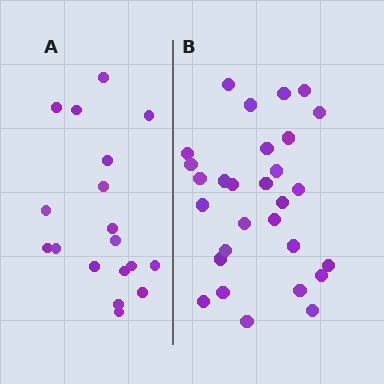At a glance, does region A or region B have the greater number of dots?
Region B (the right region) has more dots.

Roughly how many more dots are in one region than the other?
Region B has roughly 12 or so more dots than region A.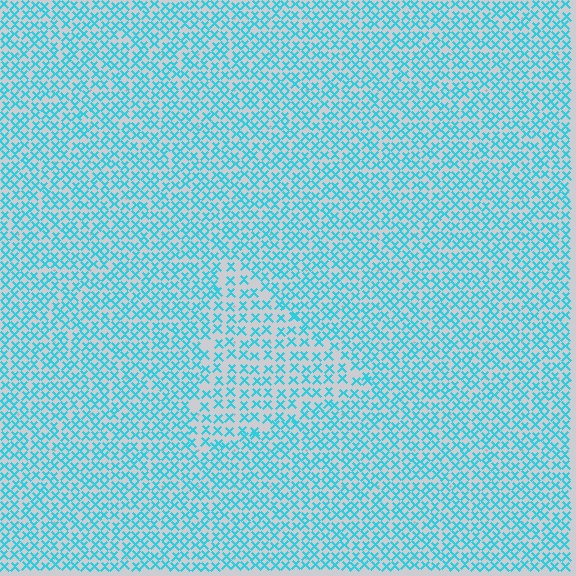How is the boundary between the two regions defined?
The boundary is defined by a change in element density (approximately 1.5x ratio). All elements are the same color, size, and shape.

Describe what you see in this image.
The image contains small cyan elements arranged at two different densities. A triangle-shaped region is visible where the elements are less densely packed than the surrounding area.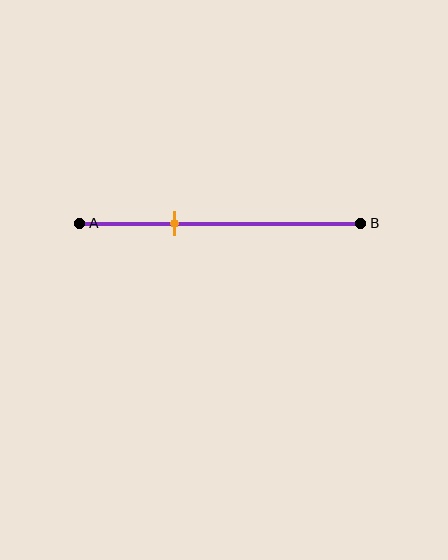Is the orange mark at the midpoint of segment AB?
No, the mark is at about 35% from A, not at the 50% midpoint.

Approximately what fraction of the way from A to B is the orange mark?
The orange mark is approximately 35% of the way from A to B.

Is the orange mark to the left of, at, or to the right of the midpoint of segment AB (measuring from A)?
The orange mark is to the left of the midpoint of segment AB.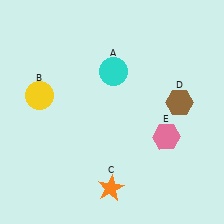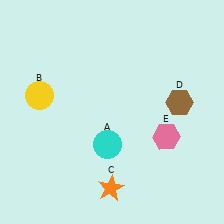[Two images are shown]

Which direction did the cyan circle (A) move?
The cyan circle (A) moved down.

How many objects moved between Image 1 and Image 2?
1 object moved between the two images.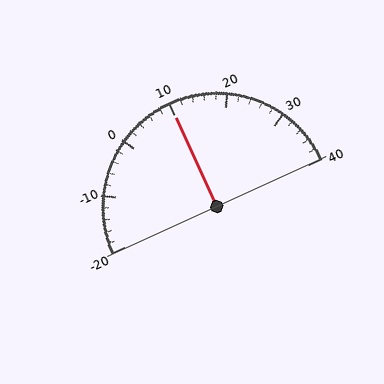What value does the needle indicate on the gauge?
The needle indicates approximately 10.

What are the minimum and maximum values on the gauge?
The gauge ranges from -20 to 40.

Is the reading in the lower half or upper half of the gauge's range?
The reading is in the upper half of the range (-20 to 40).